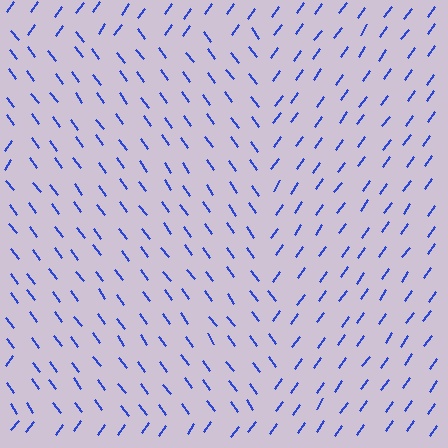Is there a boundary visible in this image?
Yes, there is a texture boundary formed by a change in line orientation.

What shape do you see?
I see a rectangle.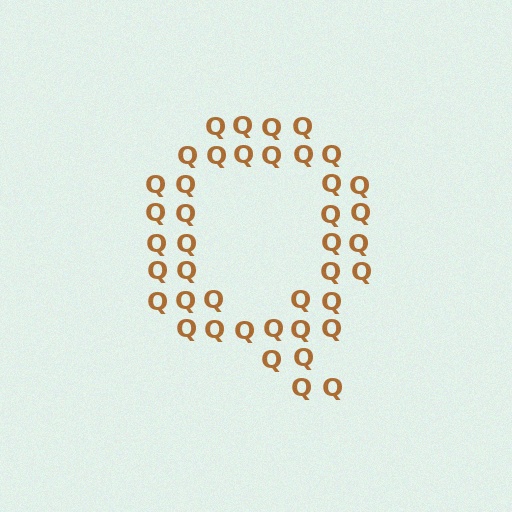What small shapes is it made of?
It is made of small letter Q's.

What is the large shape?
The large shape is the letter Q.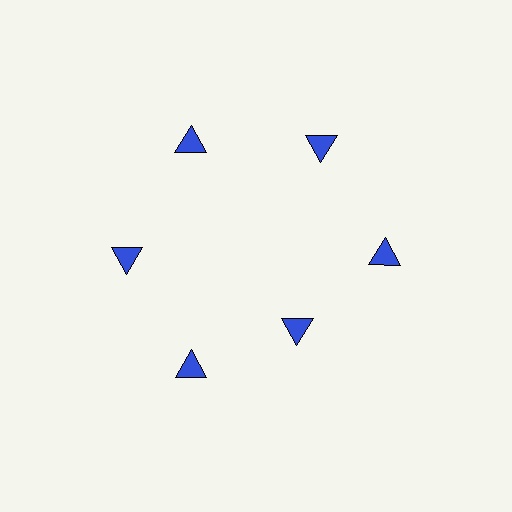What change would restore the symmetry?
The symmetry would be restored by moving it outward, back onto the ring so that all 6 triangles sit at equal angles and equal distance from the center.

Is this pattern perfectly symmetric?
No. The 6 blue triangles are arranged in a ring, but one element near the 5 o'clock position is pulled inward toward the center, breaking the 6-fold rotational symmetry.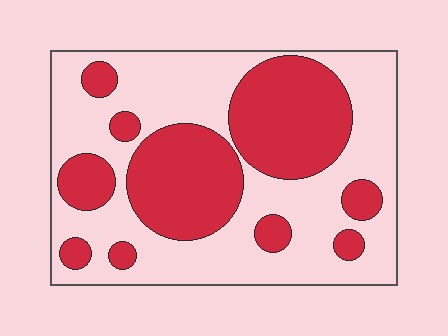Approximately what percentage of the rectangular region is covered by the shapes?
Approximately 40%.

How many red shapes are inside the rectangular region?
10.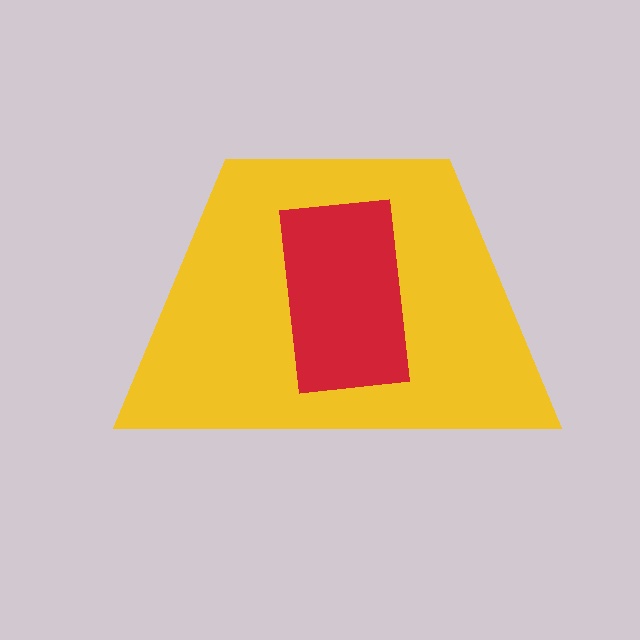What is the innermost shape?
The red rectangle.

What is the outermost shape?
The yellow trapezoid.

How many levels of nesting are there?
2.